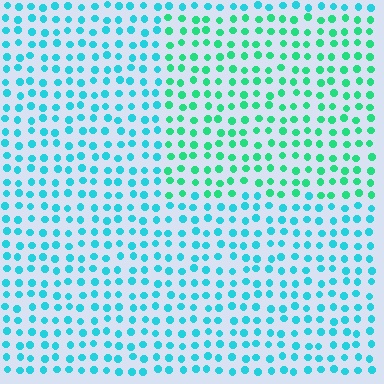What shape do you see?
I see a rectangle.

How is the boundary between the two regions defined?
The boundary is defined purely by a slight shift in hue (about 34 degrees). Spacing, size, and orientation are identical on both sides.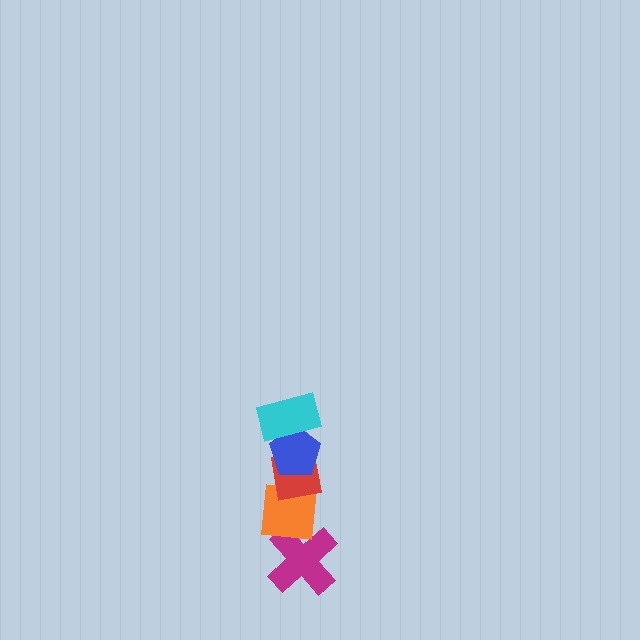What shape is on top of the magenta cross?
The orange square is on top of the magenta cross.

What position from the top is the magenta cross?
The magenta cross is 5th from the top.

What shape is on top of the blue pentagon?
The cyan rectangle is on top of the blue pentagon.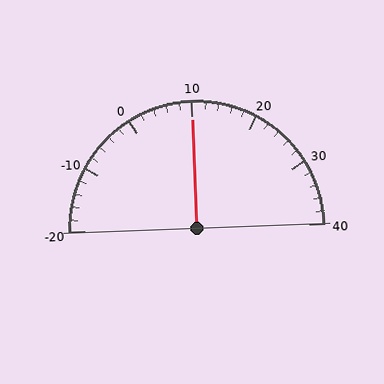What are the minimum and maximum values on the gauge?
The gauge ranges from -20 to 40.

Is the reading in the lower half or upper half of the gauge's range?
The reading is in the upper half of the range (-20 to 40).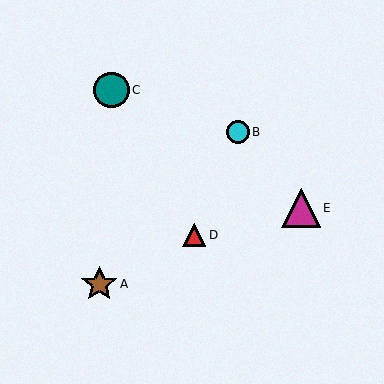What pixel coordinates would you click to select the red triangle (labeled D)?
Click at (194, 235) to select the red triangle D.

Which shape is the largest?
The magenta triangle (labeled E) is the largest.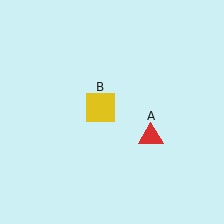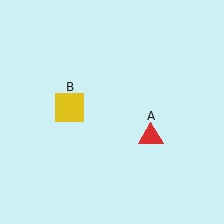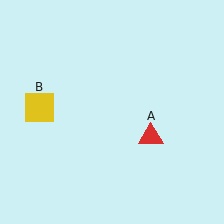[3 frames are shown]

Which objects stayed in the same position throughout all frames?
Red triangle (object A) remained stationary.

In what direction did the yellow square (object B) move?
The yellow square (object B) moved left.